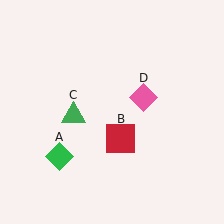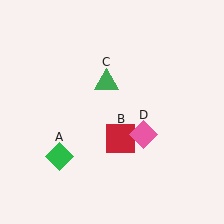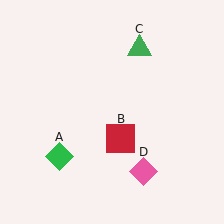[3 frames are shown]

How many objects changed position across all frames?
2 objects changed position: green triangle (object C), pink diamond (object D).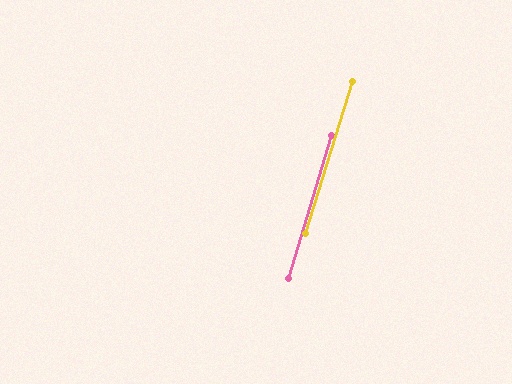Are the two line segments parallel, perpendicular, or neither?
Parallel — their directions differ by only 0.7°.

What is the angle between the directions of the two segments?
Approximately 1 degree.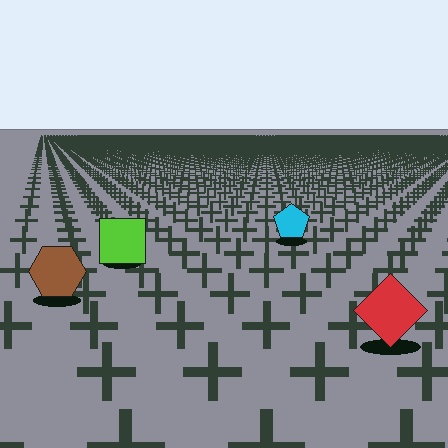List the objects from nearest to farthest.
From nearest to farthest: the red diamond, the brown hexagon, the lime square, the cyan pentagon.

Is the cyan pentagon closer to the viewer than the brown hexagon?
No. The brown hexagon is closer — you can tell from the texture gradient: the ground texture is coarser near it.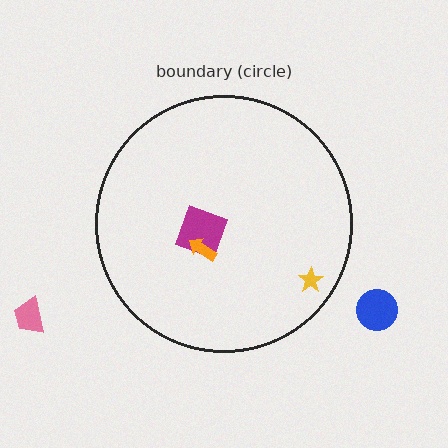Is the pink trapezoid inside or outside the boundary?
Outside.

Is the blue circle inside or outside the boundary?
Outside.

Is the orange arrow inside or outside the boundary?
Inside.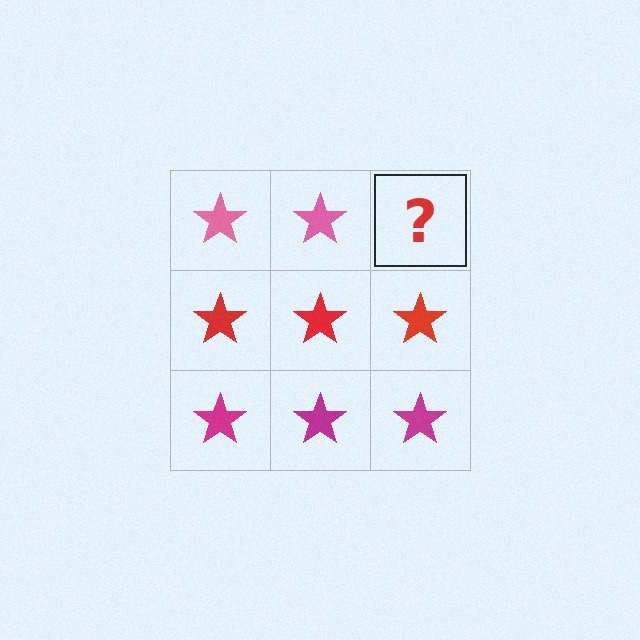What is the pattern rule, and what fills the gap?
The rule is that each row has a consistent color. The gap should be filled with a pink star.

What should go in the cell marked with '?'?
The missing cell should contain a pink star.